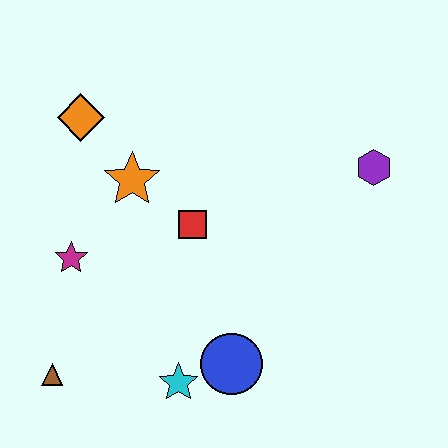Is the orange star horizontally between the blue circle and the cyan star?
No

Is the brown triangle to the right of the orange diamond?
No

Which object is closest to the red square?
The orange star is closest to the red square.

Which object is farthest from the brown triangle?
The purple hexagon is farthest from the brown triangle.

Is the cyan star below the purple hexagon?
Yes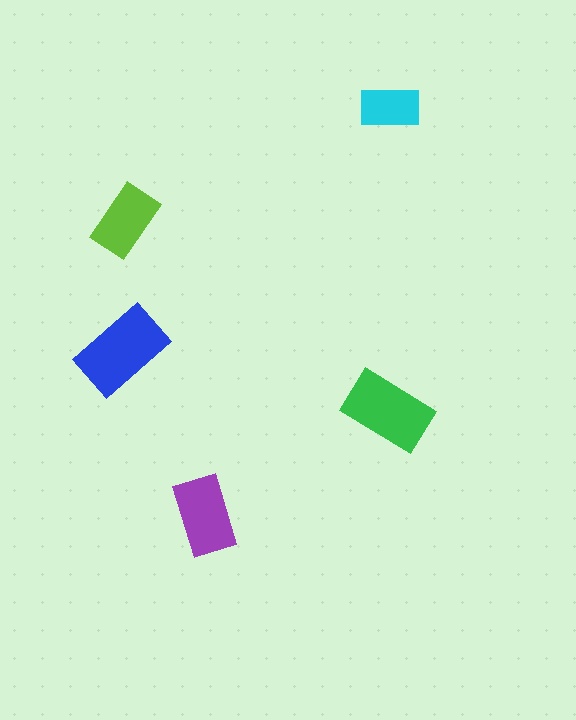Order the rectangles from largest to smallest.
the blue one, the green one, the purple one, the lime one, the cyan one.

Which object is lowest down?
The purple rectangle is bottommost.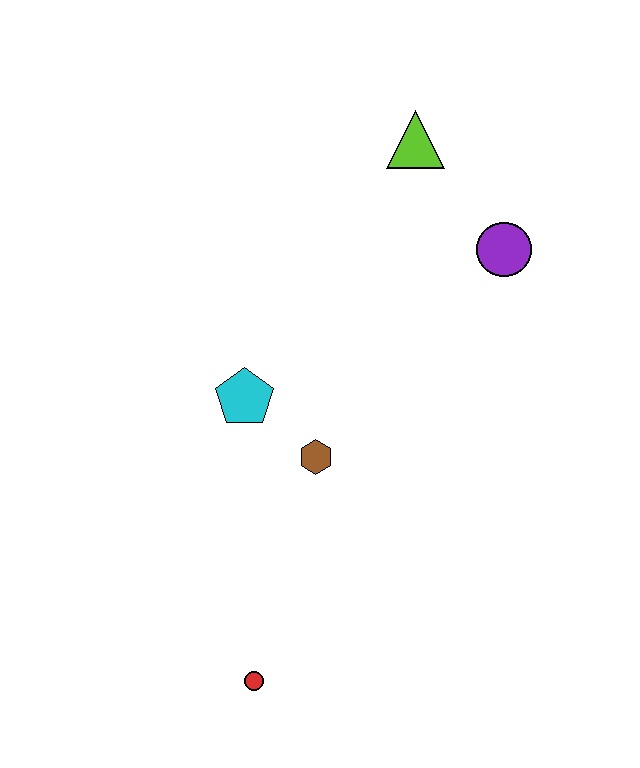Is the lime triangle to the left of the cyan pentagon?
No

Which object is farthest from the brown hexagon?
The lime triangle is farthest from the brown hexagon.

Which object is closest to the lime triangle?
The purple circle is closest to the lime triangle.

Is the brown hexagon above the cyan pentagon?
No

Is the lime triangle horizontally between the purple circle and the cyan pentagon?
Yes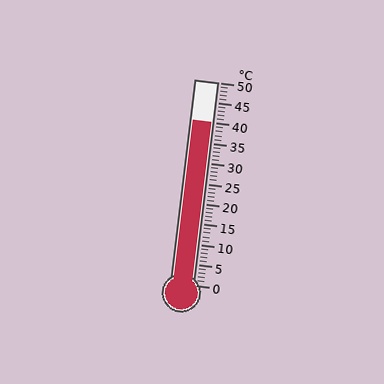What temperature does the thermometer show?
The thermometer shows approximately 40°C.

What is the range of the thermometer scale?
The thermometer scale ranges from 0°C to 50°C.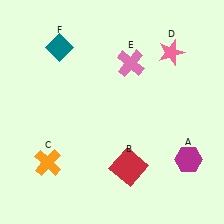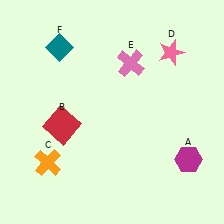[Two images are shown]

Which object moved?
The red square (B) moved left.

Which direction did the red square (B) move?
The red square (B) moved left.